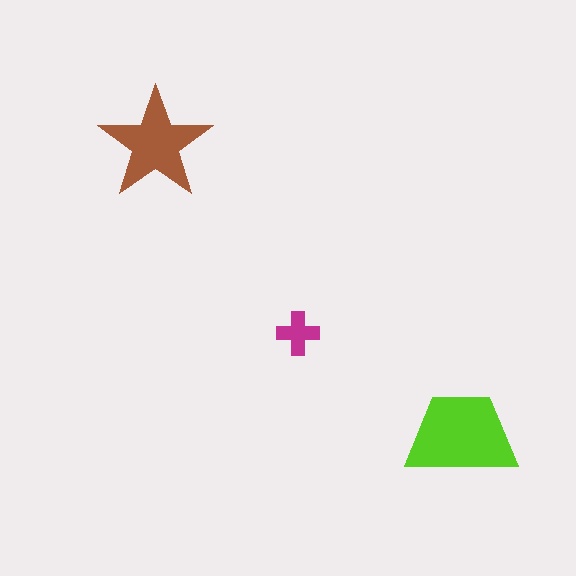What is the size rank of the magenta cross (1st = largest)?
3rd.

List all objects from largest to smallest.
The lime trapezoid, the brown star, the magenta cross.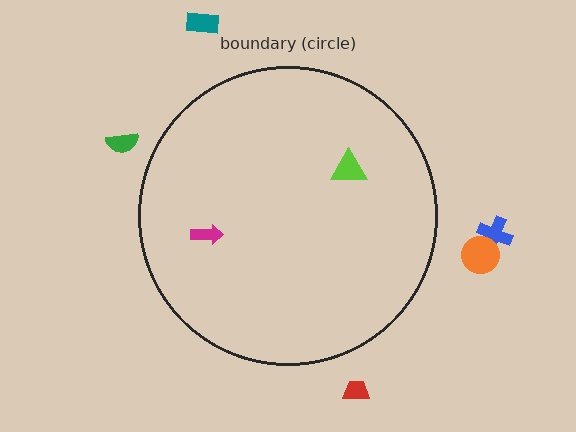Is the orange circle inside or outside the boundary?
Outside.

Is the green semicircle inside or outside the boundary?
Outside.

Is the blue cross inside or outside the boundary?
Outside.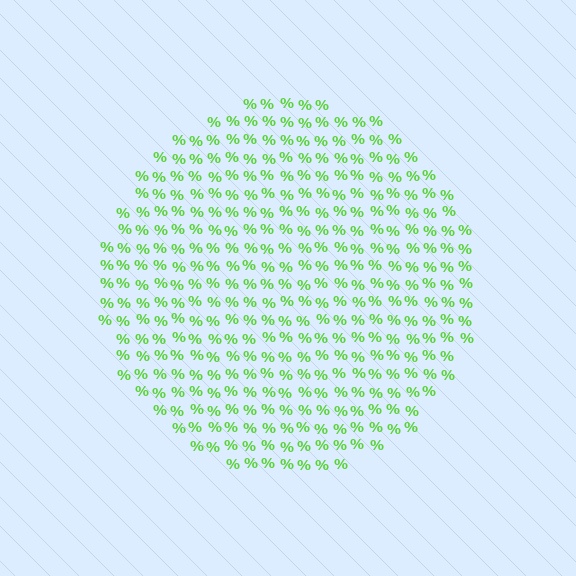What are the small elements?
The small elements are percent signs.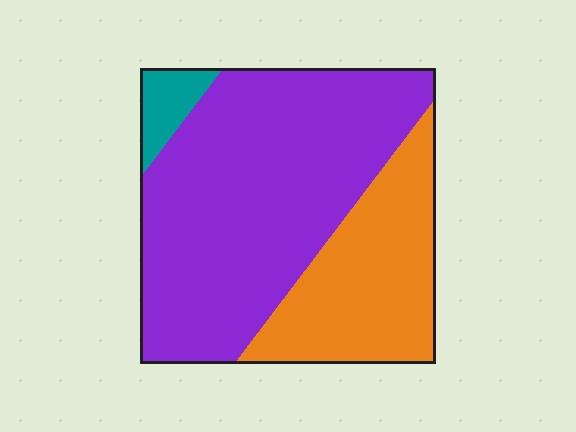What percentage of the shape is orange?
Orange takes up about one third (1/3) of the shape.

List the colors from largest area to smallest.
From largest to smallest: purple, orange, teal.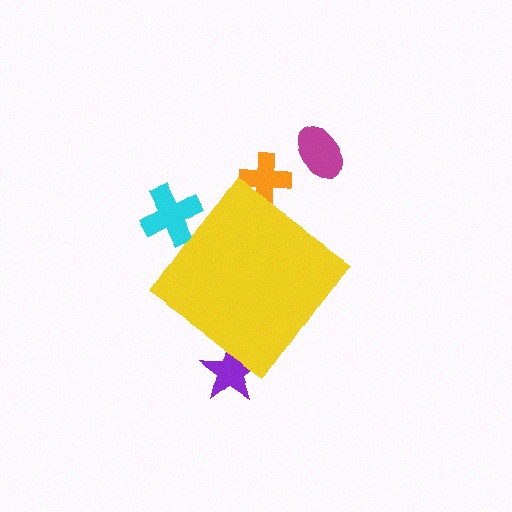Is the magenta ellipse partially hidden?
No, the magenta ellipse is fully visible.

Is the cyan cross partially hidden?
Yes, the cyan cross is partially hidden behind the yellow diamond.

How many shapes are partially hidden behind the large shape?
3 shapes are partially hidden.